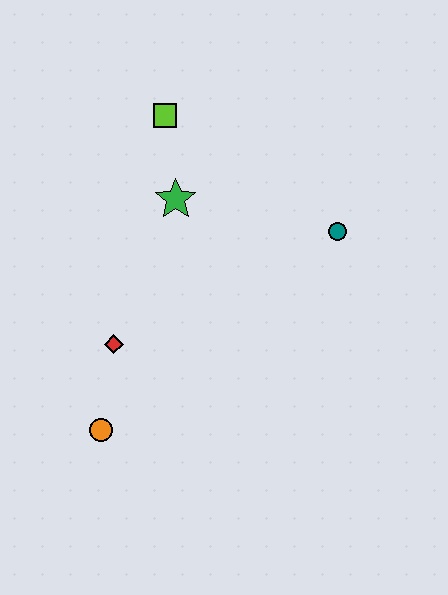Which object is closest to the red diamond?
The orange circle is closest to the red diamond.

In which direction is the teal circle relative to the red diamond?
The teal circle is to the right of the red diamond.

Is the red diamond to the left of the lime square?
Yes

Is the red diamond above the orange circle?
Yes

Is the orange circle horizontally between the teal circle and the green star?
No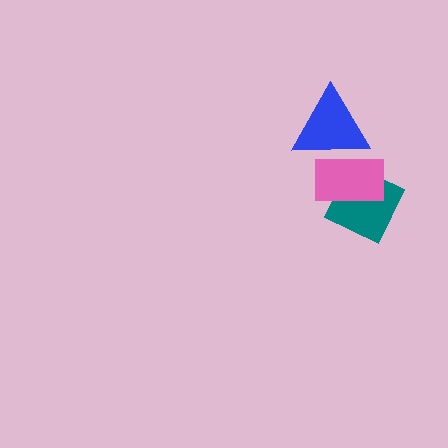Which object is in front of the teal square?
The pink rectangle is in front of the teal square.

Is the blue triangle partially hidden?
No, no other shape covers it.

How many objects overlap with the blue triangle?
1 object overlaps with the blue triangle.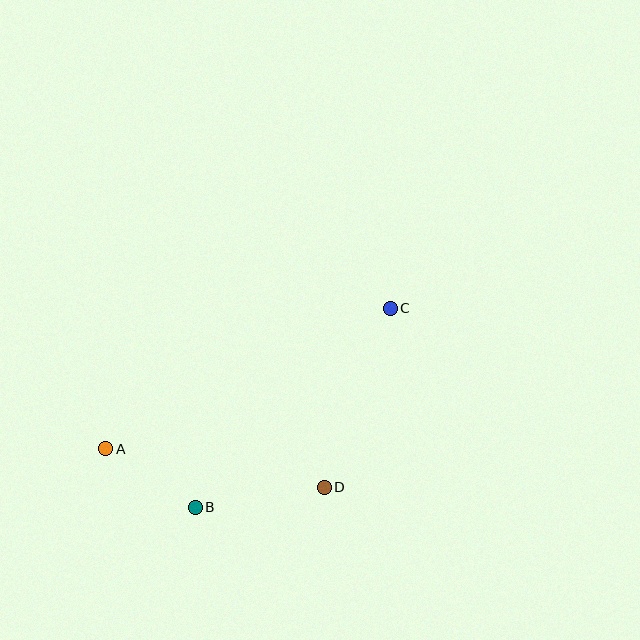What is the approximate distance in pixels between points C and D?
The distance between C and D is approximately 191 pixels.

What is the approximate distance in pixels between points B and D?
The distance between B and D is approximately 130 pixels.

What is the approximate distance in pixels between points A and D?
The distance between A and D is approximately 222 pixels.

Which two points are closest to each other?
Points A and B are closest to each other.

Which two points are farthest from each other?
Points A and C are farthest from each other.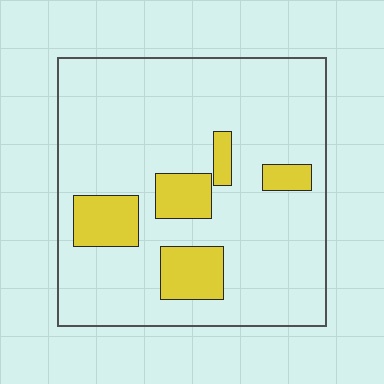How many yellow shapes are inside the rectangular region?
5.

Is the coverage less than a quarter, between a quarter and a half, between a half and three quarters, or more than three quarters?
Less than a quarter.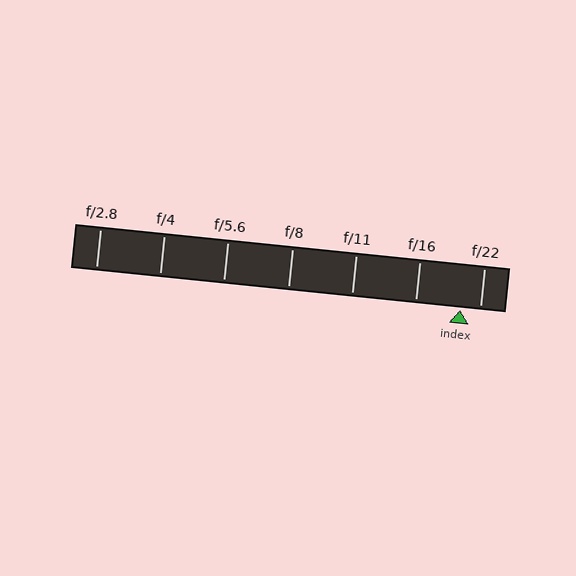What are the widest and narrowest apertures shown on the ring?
The widest aperture shown is f/2.8 and the narrowest is f/22.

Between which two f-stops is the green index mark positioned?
The index mark is between f/16 and f/22.